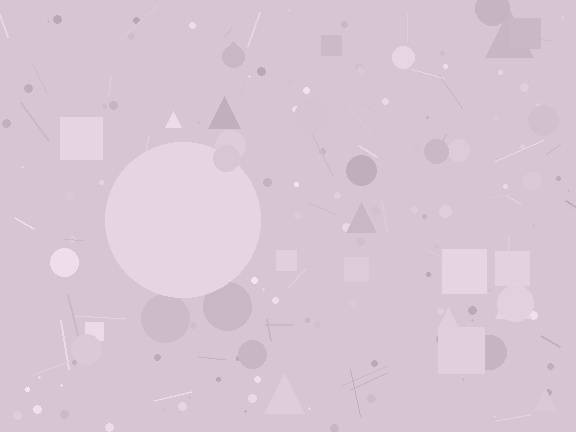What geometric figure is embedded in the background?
A circle is embedded in the background.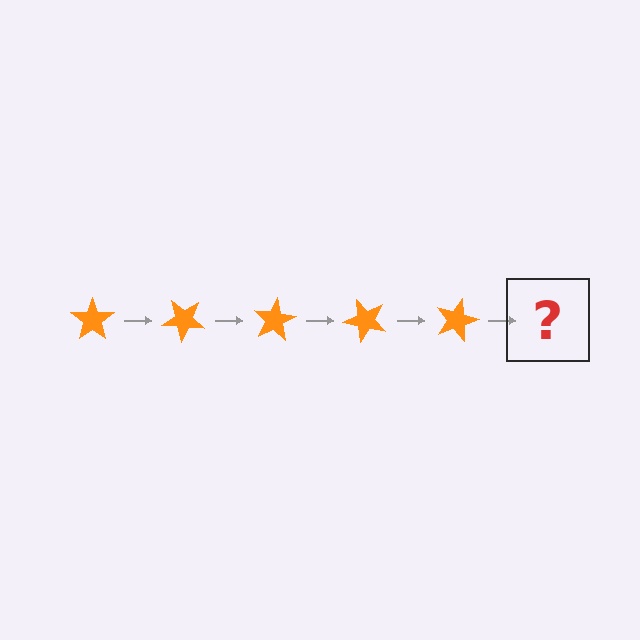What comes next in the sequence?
The next element should be an orange star rotated 200 degrees.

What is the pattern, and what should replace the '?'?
The pattern is that the star rotates 40 degrees each step. The '?' should be an orange star rotated 200 degrees.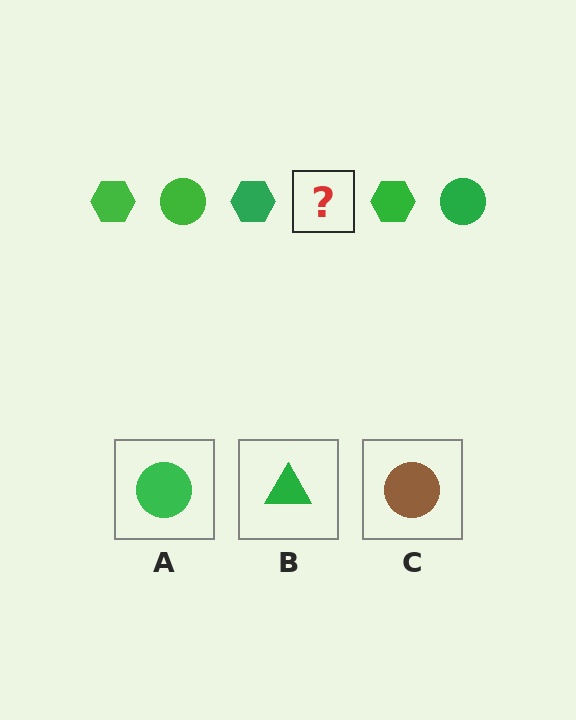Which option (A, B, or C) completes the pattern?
A.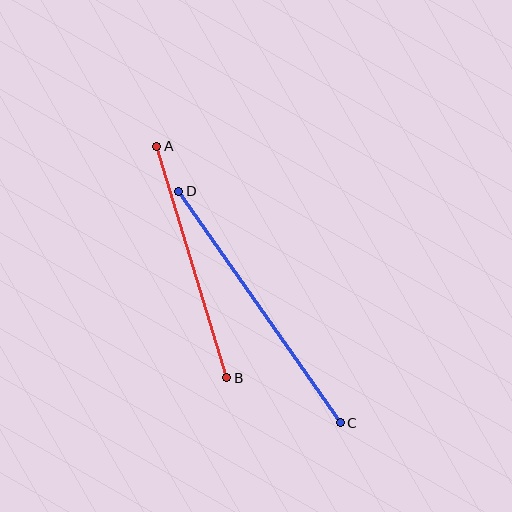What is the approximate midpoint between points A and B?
The midpoint is at approximately (192, 262) pixels.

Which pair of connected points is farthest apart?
Points C and D are farthest apart.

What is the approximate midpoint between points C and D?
The midpoint is at approximately (260, 307) pixels.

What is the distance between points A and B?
The distance is approximately 242 pixels.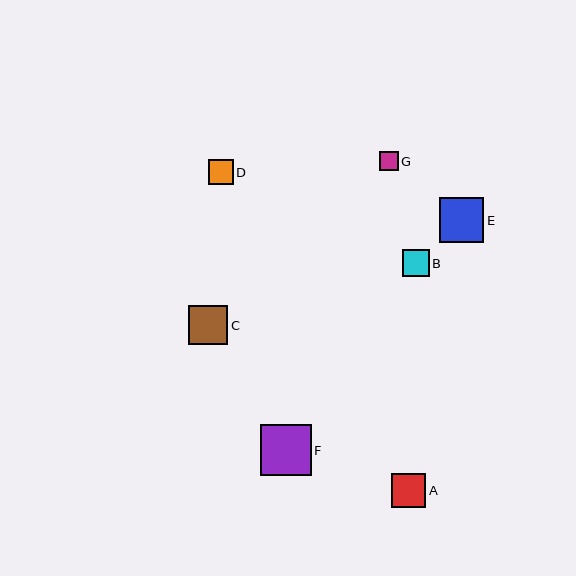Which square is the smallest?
Square G is the smallest with a size of approximately 19 pixels.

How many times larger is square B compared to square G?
Square B is approximately 1.4 times the size of square G.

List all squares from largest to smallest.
From largest to smallest: F, E, C, A, B, D, G.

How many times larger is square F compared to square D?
Square F is approximately 2.0 times the size of square D.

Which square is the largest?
Square F is the largest with a size of approximately 51 pixels.